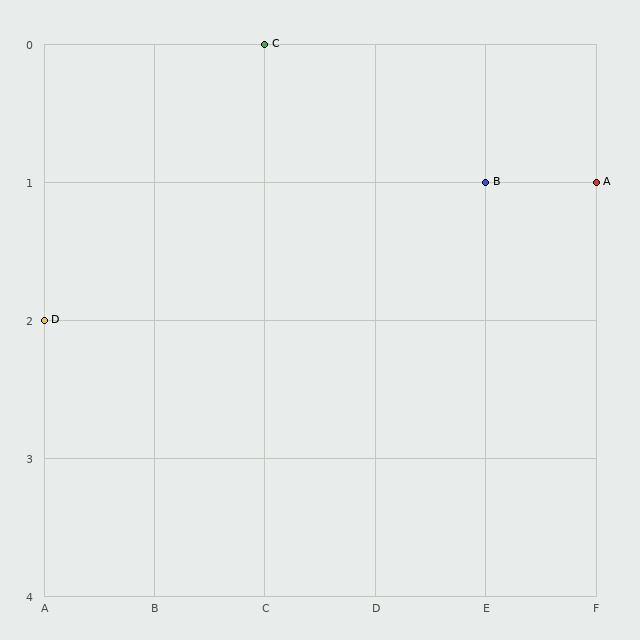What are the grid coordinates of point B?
Point B is at grid coordinates (E, 1).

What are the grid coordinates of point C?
Point C is at grid coordinates (C, 0).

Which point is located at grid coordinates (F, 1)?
Point A is at (F, 1).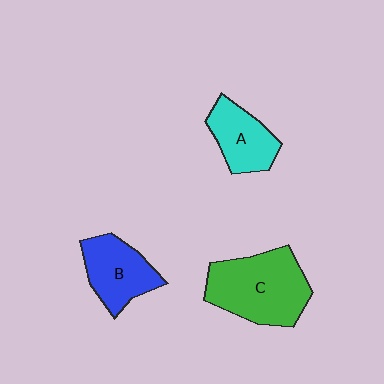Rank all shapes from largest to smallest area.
From largest to smallest: C (green), B (blue), A (cyan).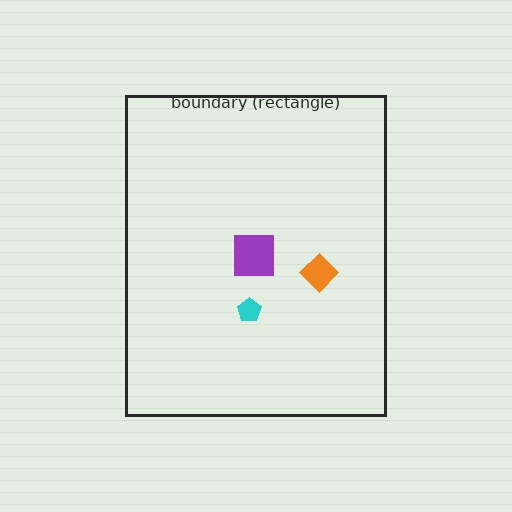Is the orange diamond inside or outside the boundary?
Inside.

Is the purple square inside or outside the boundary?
Inside.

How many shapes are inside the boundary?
3 inside, 0 outside.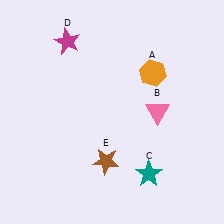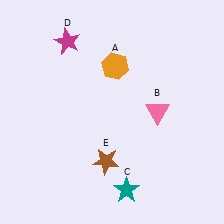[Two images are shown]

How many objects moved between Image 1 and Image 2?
2 objects moved between the two images.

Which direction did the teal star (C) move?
The teal star (C) moved left.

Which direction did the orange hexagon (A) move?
The orange hexagon (A) moved left.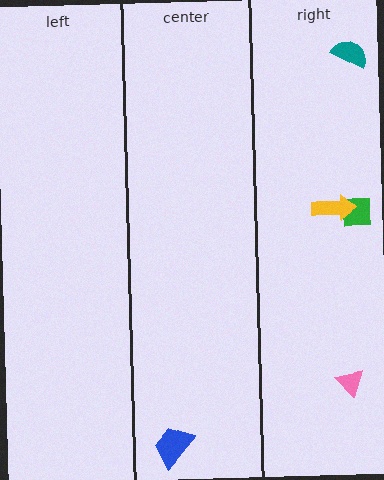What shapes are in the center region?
The blue trapezoid.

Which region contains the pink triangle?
The right region.